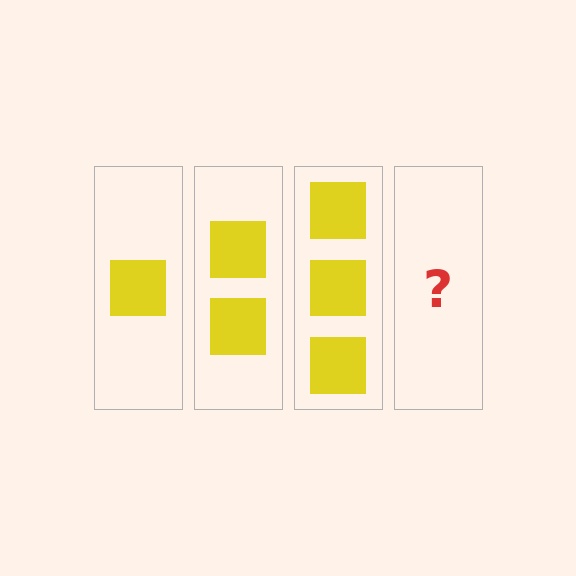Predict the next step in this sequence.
The next step is 4 squares.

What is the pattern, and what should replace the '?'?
The pattern is that each step adds one more square. The '?' should be 4 squares.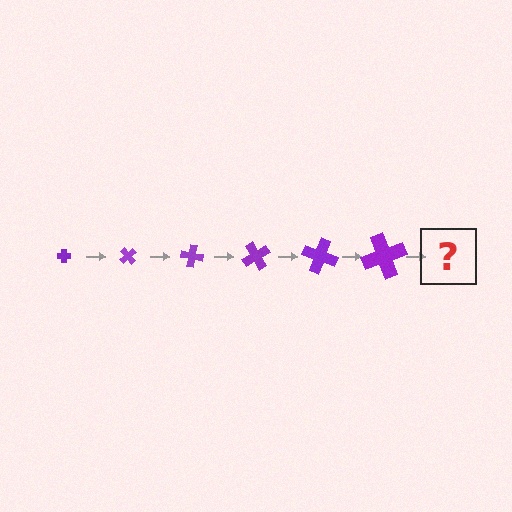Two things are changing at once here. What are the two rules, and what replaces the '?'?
The two rules are that the cross grows larger each step and it rotates 50 degrees each step. The '?' should be a cross, larger than the previous one and rotated 300 degrees from the start.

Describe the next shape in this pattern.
It should be a cross, larger than the previous one and rotated 300 degrees from the start.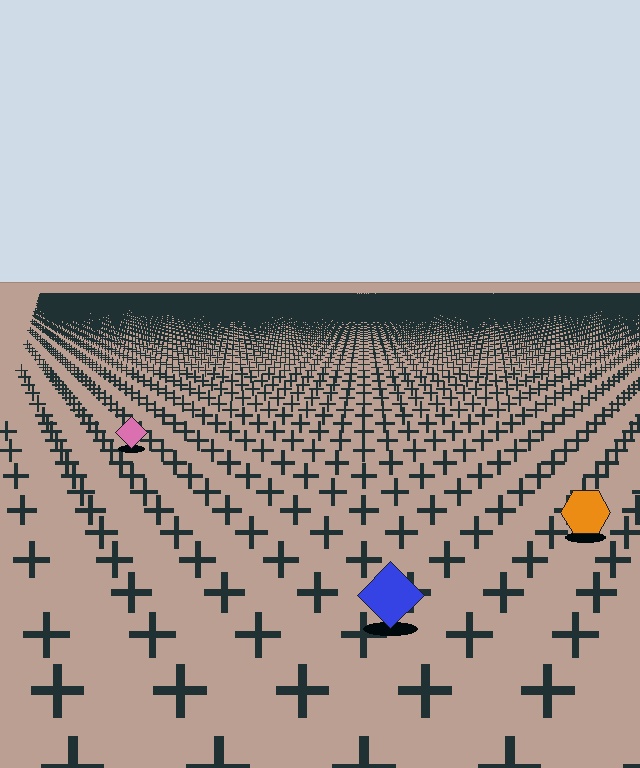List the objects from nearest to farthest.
From nearest to farthest: the blue diamond, the orange hexagon, the pink diamond.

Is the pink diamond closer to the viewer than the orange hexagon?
No. The orange hexagon is closer — you can tell from the texture gradient: the ground texture is coarser near it.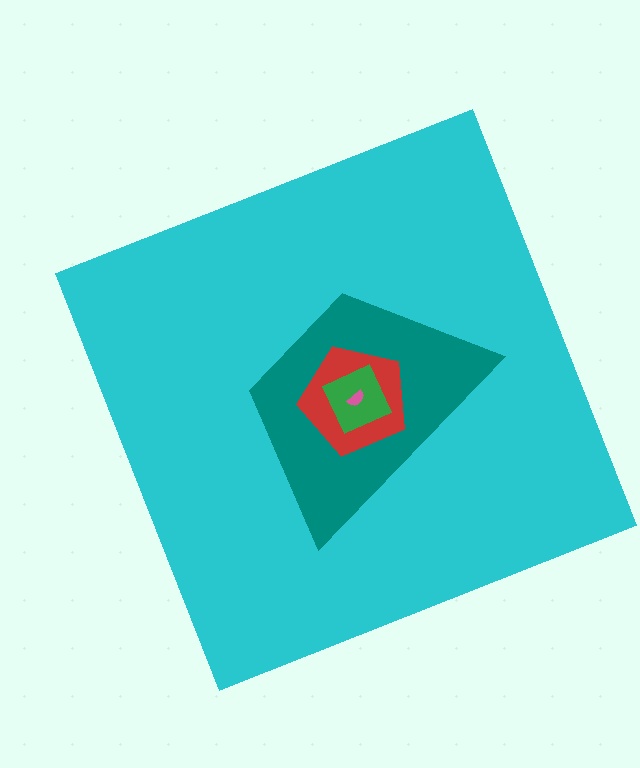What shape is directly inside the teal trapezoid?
The red pentagon.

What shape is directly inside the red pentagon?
The green diamond.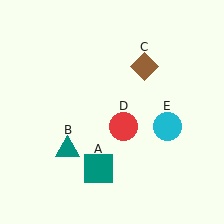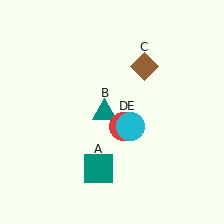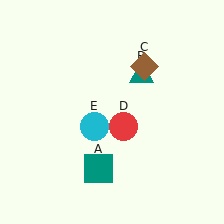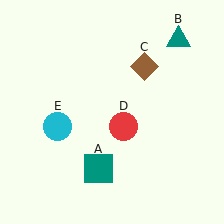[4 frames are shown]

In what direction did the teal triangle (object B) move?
The teal triangle (object B) moved up and to the right.